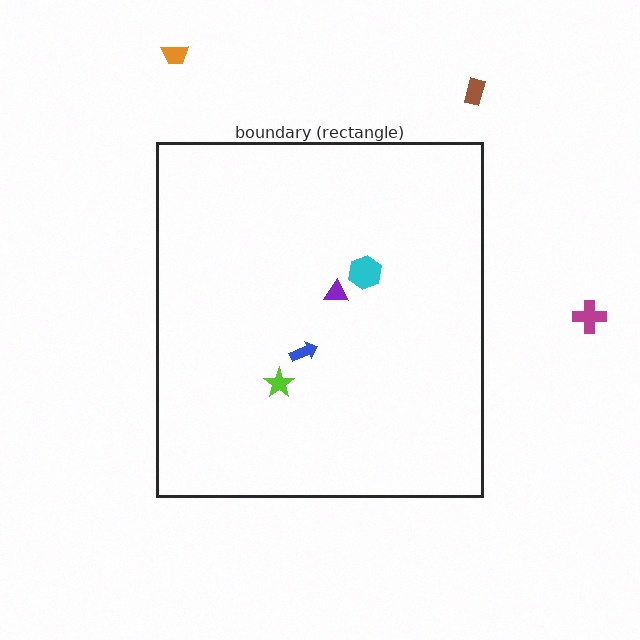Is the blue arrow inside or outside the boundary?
Inside.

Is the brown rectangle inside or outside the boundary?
Outside.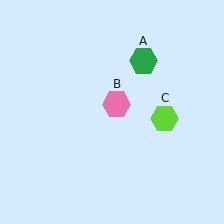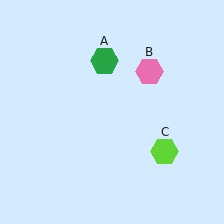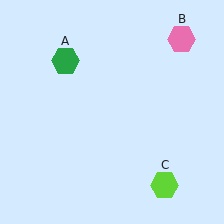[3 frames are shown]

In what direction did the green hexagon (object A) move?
The green hexagon (object A) moved left.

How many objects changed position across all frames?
3 objects changed position: green hexagon (object A), pink hexagon (object B), lime hexagon (object C).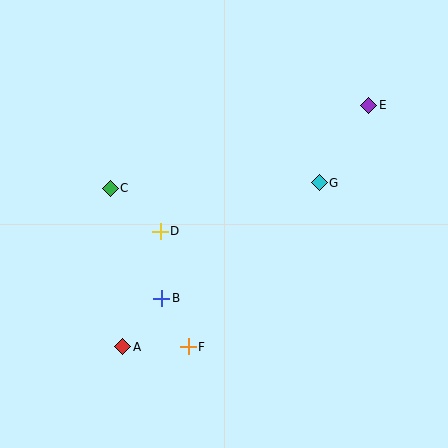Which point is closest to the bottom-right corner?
Point F is closest to the bottom-right corner.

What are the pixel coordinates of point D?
Point D is at (160, 231).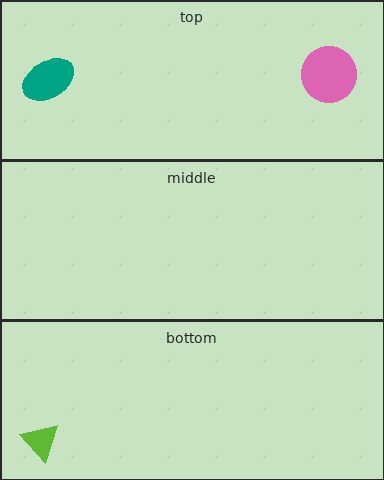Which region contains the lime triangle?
The bottom region.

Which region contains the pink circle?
The top region.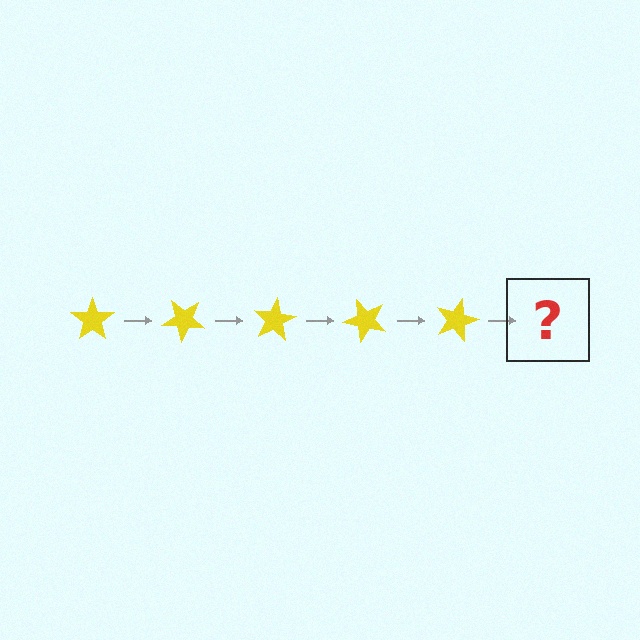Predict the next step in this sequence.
The next step is a yellow star rotated 200 degrees.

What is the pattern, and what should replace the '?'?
The pattern is that the star rotates 40 degrees each step. The '?' should be a yellow star rotated 200 degrees.